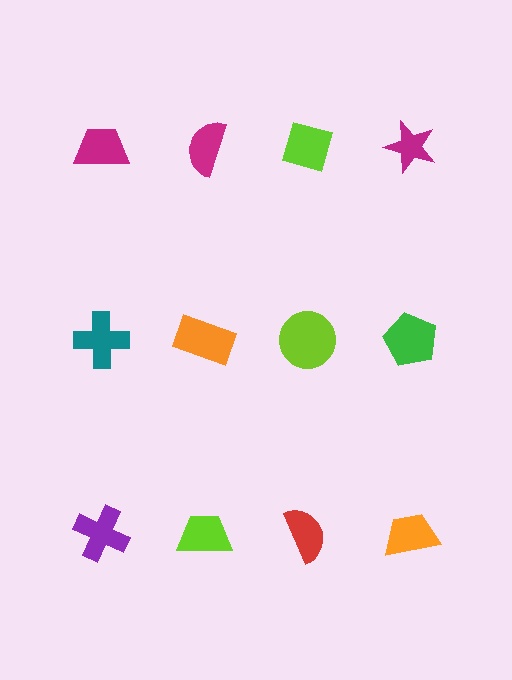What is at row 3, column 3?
A red semicircle.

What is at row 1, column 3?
A lime diamond.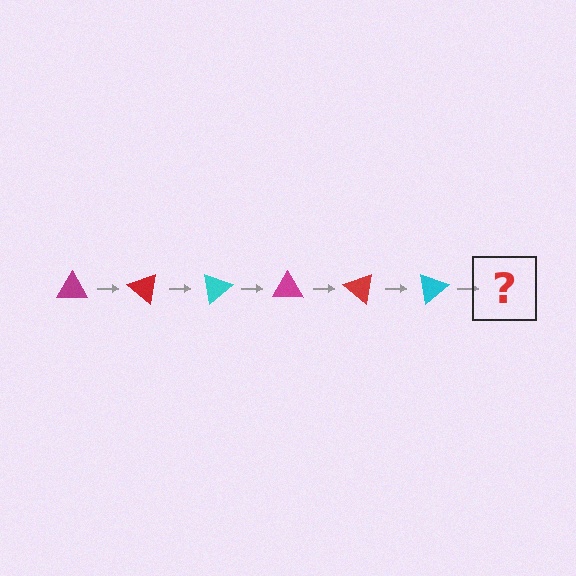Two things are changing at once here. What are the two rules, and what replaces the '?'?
The two rules are that it rotates 40 degrees each step and the color cycles through magenta, red, and cyan. The '?' should be a magenta triangle, rotated 240 degrees from the start.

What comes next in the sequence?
The next element should be a magenta triangle, rotated 240 degrees from the start.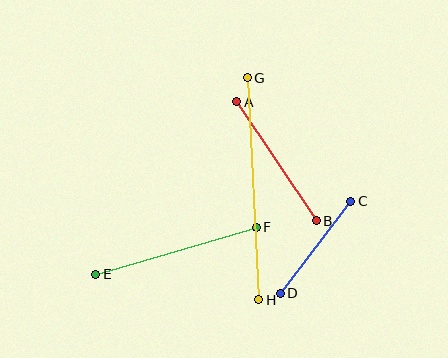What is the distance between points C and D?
The distance is approximately 116 pixels.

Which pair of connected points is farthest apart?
Points G and H are farthest apart.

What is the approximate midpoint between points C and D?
The midpoint is at approximately (316, 247) pixels.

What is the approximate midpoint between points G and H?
The midpoint is at approximately (253, 189) pixels.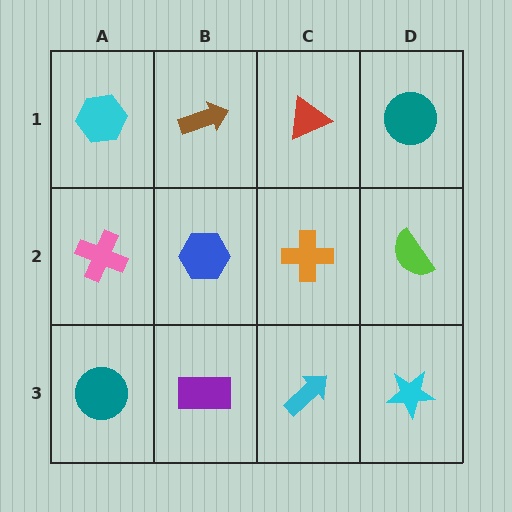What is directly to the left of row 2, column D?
An orange cross.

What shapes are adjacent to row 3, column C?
An orange cross (row 2, column C), a purple rectangle (row 3, column B), a cyan star (row 3, column D).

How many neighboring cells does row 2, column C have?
4.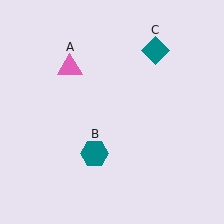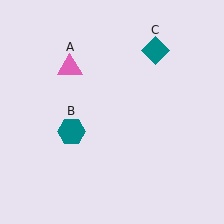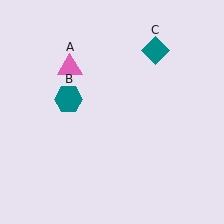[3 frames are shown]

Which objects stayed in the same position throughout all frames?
Pink triangle (object A) and teal diamond (object C) remained stationary.